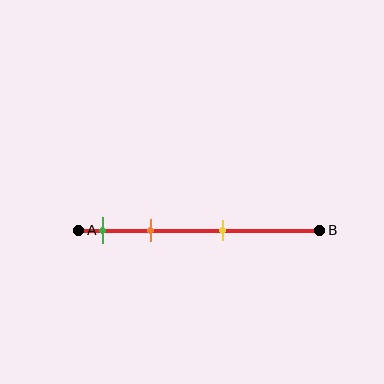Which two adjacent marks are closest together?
The green and orange marks are the closest adjacent pair.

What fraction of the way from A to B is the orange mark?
The orange mark is approximately 30% (0.3) of the way from A to B.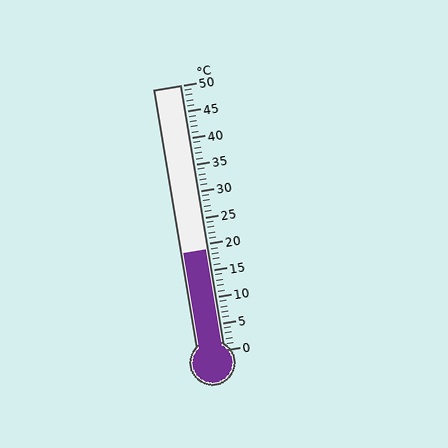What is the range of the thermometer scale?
The thermometer scale ranges from 0°C to 50°C.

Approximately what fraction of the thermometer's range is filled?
The thermometer is filled to approximately 40% of its range.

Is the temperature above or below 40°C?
The temperature is below 40°C.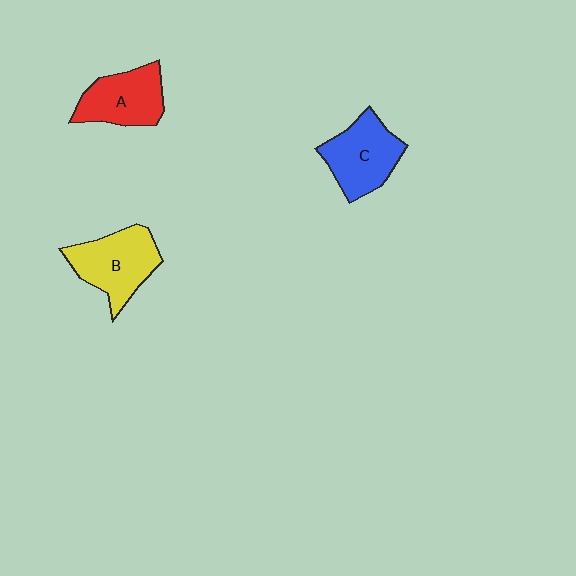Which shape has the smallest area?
Shape A (red).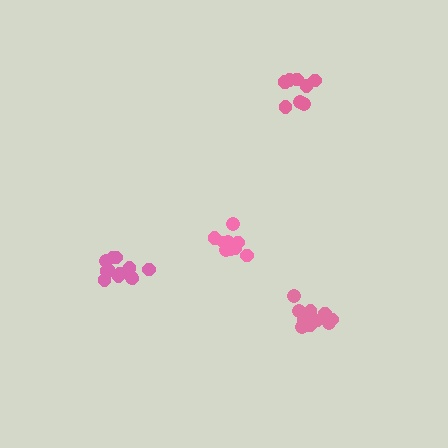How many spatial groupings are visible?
There are 4 spatial groupings.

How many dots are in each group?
Group 1: 9 dots, Group 2: 9 dots, Group 3: 13 dots, Group 4: 12 dots (43 total).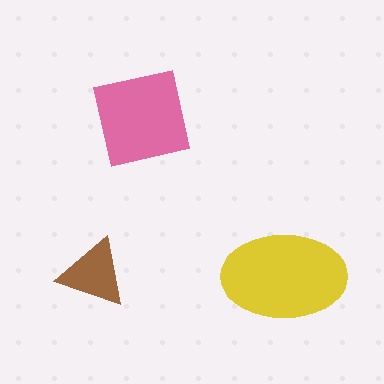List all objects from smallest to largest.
The brown triangle, the pink square, the yellow ellipse.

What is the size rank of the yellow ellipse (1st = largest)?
1st.